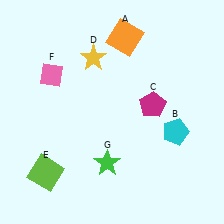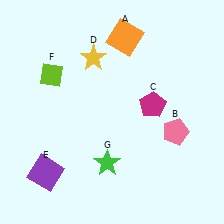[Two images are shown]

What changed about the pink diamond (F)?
In Image 1, F is pink. In Image 2, it changed to lime.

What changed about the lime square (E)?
In Image 1, E is lime. In Image 2, it changed to purple.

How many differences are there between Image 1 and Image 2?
There are 3 differences between the two images.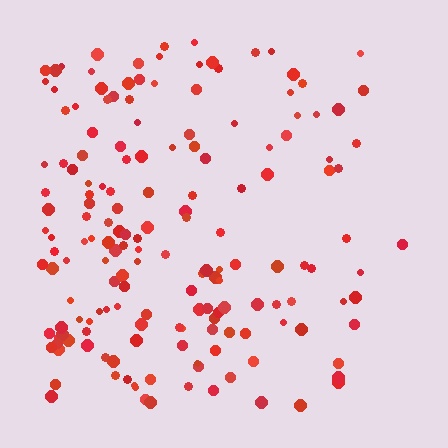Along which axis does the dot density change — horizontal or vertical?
Horizontal.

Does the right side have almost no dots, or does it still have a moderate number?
Still a moderate number, just noticeably fewer than the left.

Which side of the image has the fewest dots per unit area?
The right.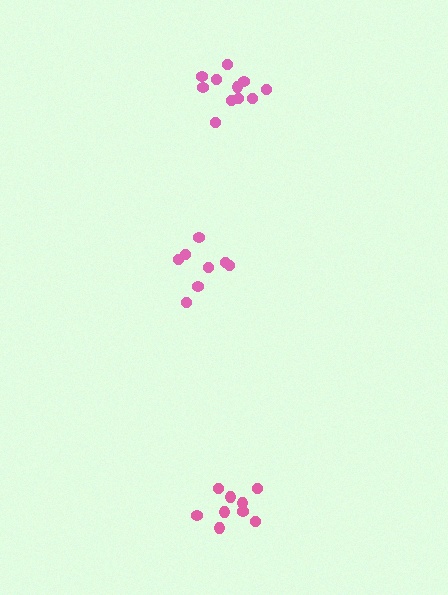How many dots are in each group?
Group 1: 8 dots, Group 2: 11 dots, Group 3: 9 dots (28 total).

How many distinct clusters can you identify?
There are 3 distinct clusters.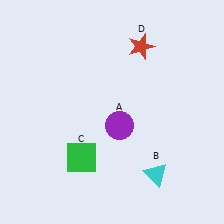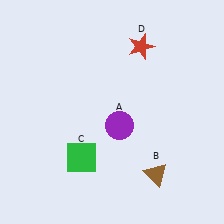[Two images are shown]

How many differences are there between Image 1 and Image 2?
There is 1 difference between the two images.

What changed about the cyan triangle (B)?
In Image 1, B is cyan. In Image 2, it changed to brown.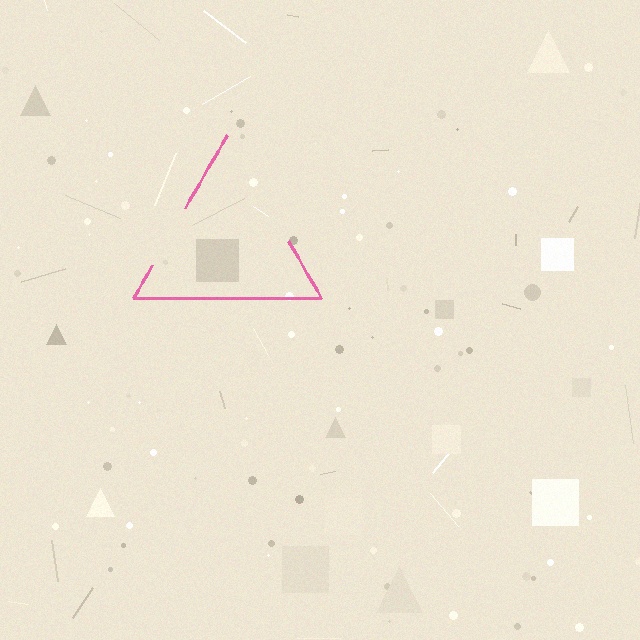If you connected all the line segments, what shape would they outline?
They would outline a triangle.